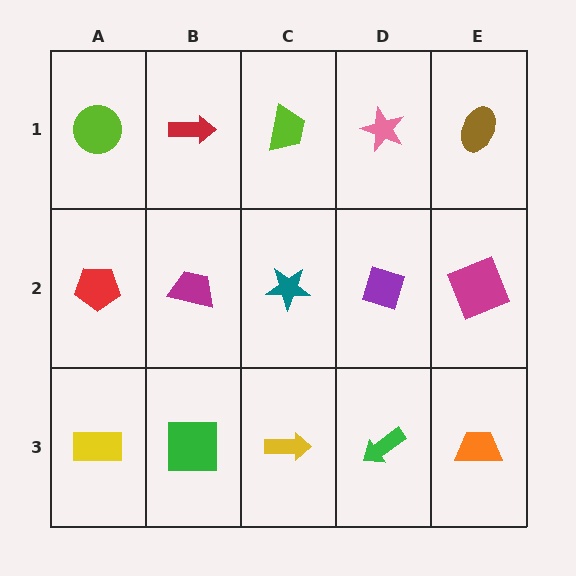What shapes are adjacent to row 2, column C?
A lime trapezoid (row 1, column C), a yellow arrow (row 3, column C), a magenta trapezoid (row 2, column B), a purple diamond (row 2, column D).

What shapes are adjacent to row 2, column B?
A red arrow (row 1, column B), a green square (row 3, column B), a red pentagon (row 2, column A), a teal star (row 2, column C).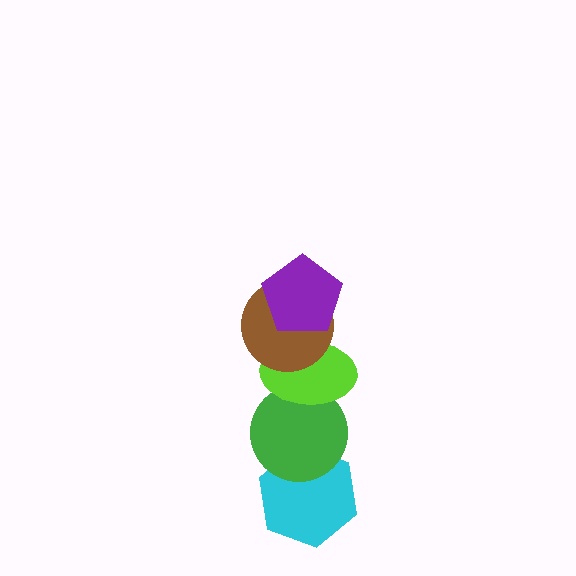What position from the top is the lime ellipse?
The lime ellipse is 3rd from the top.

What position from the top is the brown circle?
The brown circle is 2nd from the top.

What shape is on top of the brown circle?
The purple pentagon is on top of the brown circle.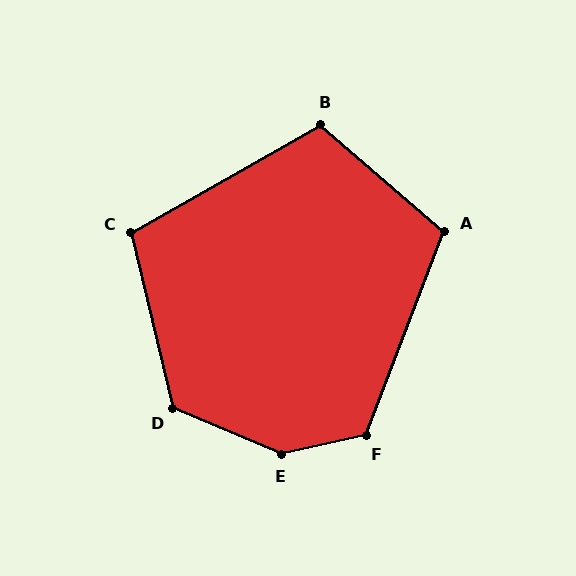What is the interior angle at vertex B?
Approximately 110 degrees (obtuse).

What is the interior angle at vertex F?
Approximately 124 degrees (obtuse).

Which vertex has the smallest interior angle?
C, at approximately 106 degrees.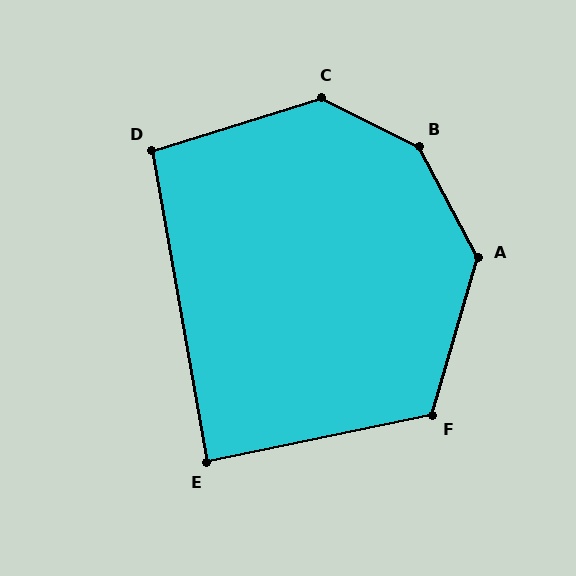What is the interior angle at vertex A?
Approximately 136 degrees (obtuse).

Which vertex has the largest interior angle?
B, at approximately 145 degrees.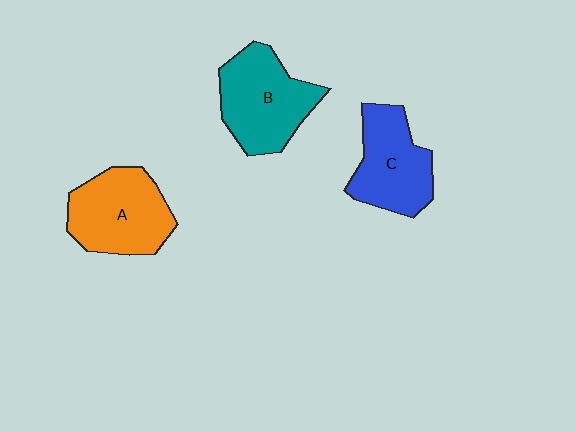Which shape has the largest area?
Shape B (teal).